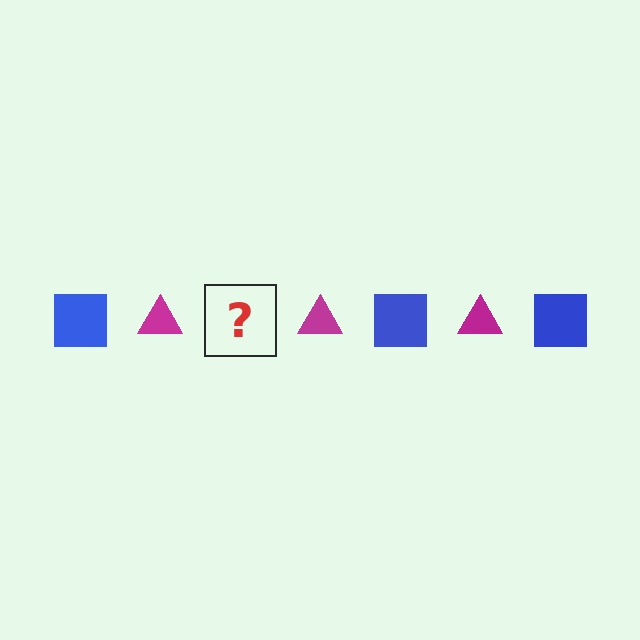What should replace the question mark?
The question mark should be replaced with a blue square.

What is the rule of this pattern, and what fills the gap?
The rule is that the pattern alternates between blue square and magenta triangle. The gap should be filled with a blue square.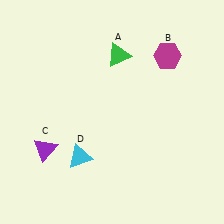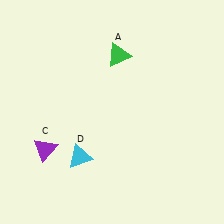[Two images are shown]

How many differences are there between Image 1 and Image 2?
There is 1 difference between the two images.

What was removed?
The magenta hexagon (B) was removed in Image 2.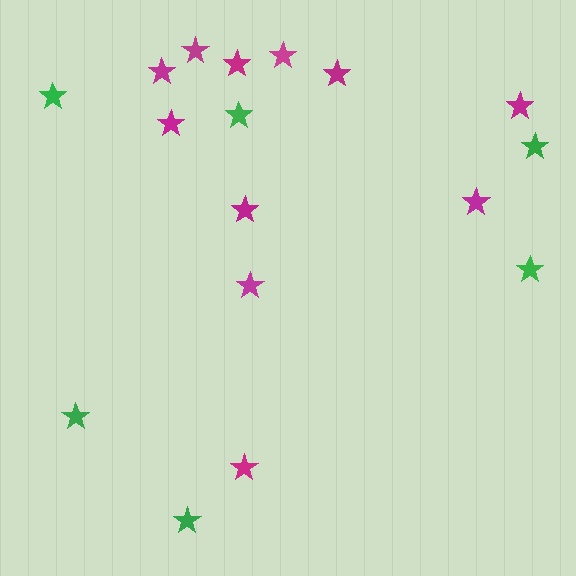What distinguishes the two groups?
There are 2 groups: one group of magenta stars (11) and one group of green stars (6).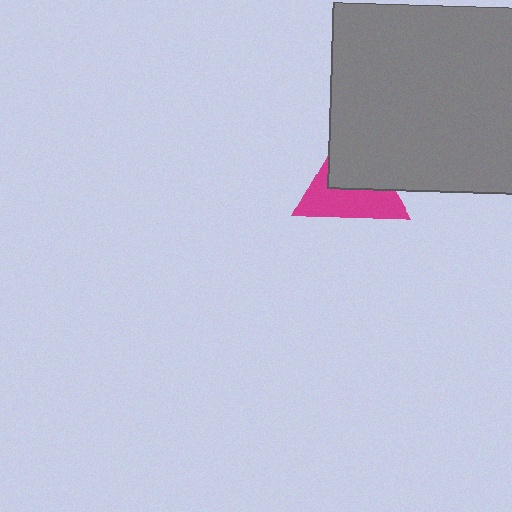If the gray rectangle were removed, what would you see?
You would see the complete magenta triangle.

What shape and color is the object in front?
The object in front is a gray rectangle.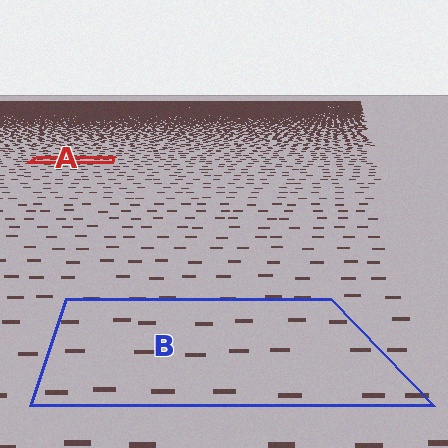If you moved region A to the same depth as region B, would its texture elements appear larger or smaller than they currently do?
They would appear larger. At a closer depth, the same texture elements are projected at a bigger on-screen size.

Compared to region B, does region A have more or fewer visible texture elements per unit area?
Region A has more texture elements per unit area — they are packed more densely because it is farther away.